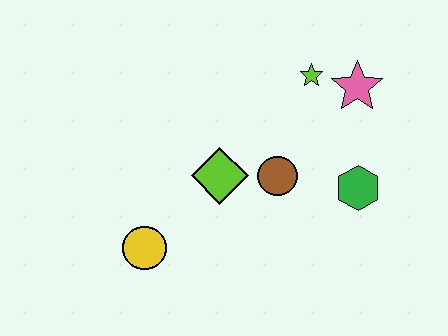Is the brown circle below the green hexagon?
No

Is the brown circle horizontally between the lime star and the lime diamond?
Yes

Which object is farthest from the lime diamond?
The pink star is farthest from the lime diamond.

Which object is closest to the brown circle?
The lime diamond is closest to the brown circle.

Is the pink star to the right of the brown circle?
Yes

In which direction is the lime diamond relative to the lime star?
The lime diamond is below the lime star.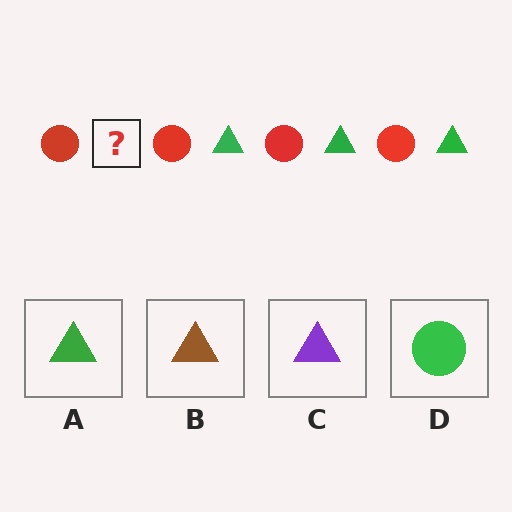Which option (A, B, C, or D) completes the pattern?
A.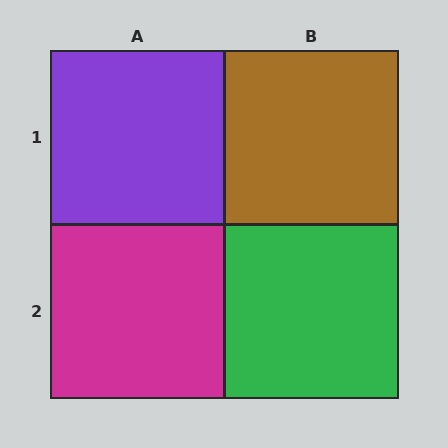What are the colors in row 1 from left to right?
Purple, brown.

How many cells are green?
1 cell is green.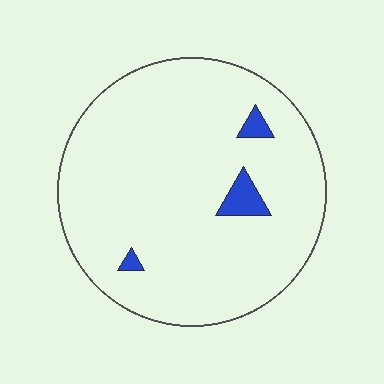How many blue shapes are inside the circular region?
3.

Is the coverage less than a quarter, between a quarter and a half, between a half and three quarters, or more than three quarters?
Less than a quarter.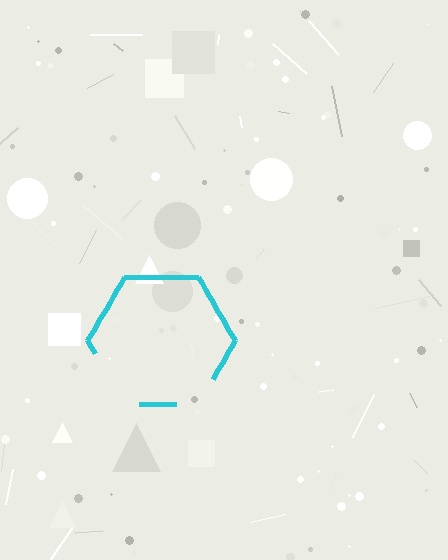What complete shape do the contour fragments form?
The contour fragments form a hexagon.